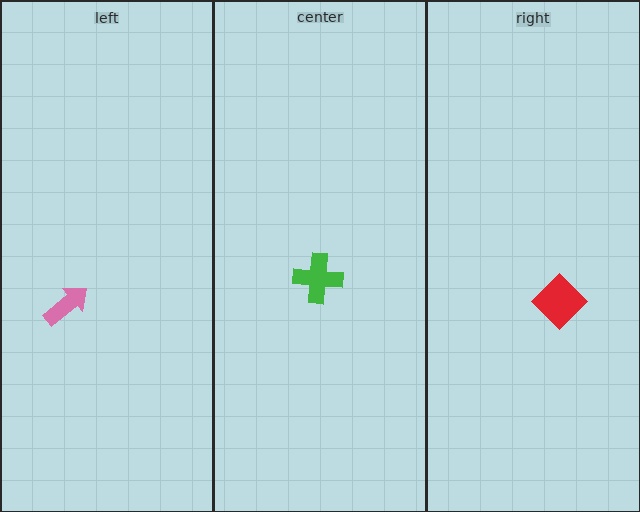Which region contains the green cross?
The center region.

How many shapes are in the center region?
1.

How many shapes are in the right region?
1.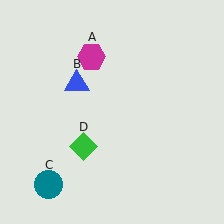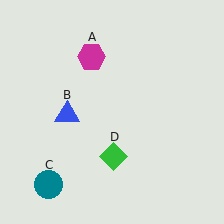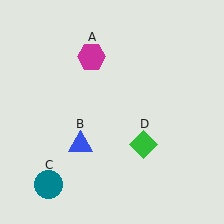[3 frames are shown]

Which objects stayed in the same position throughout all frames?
Magenta hexagon (object A) and teal circle (object C) remained stationary.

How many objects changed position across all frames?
2 objects changed position: blue triangle (object B), green diamond (object D).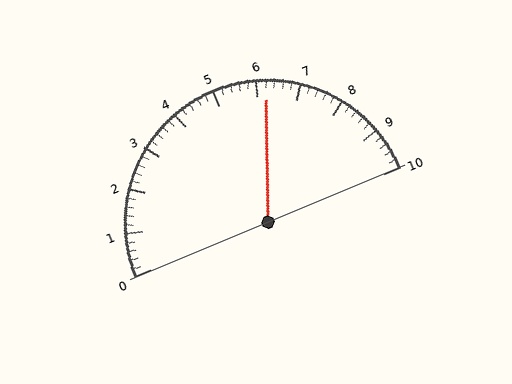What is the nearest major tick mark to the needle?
The nearest major tick mark is 6.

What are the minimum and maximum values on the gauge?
The gauge ranges from 0 to 10.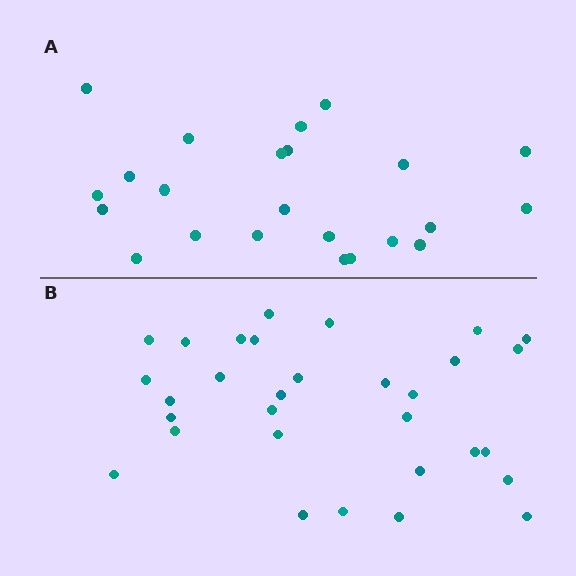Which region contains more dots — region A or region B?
Region B (the bottom region) has more dots.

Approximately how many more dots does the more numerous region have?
Region B has roughly 8 or so more dots than region A.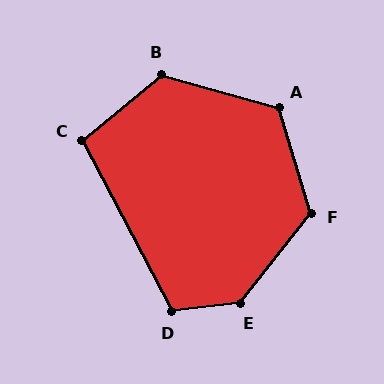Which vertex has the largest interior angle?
E, at approximately 135 degrees.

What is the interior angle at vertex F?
Approximately 125 degrees (obtuse).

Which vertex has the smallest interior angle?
C, at approximately 102 degrees.